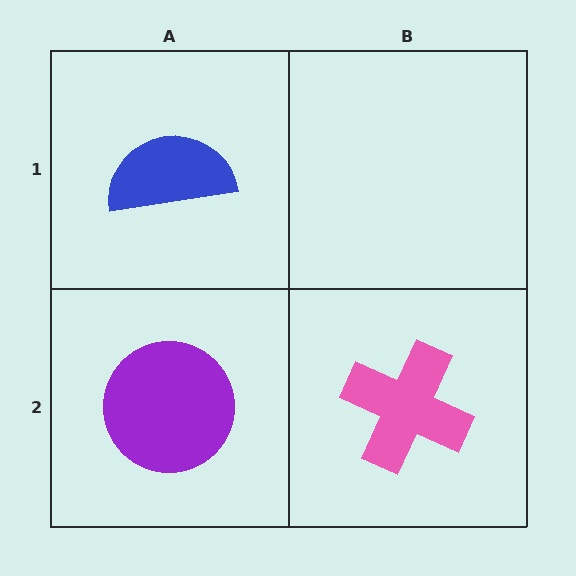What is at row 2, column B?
A pink cross.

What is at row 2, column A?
A purple circle.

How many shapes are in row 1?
1 shape.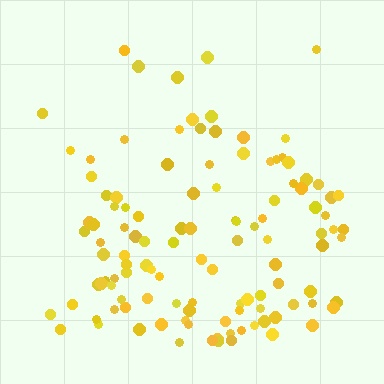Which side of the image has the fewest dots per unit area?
The top.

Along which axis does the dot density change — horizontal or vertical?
Vertical.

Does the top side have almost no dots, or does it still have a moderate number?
Still a moderate number, just noticeably fewer than the bottom.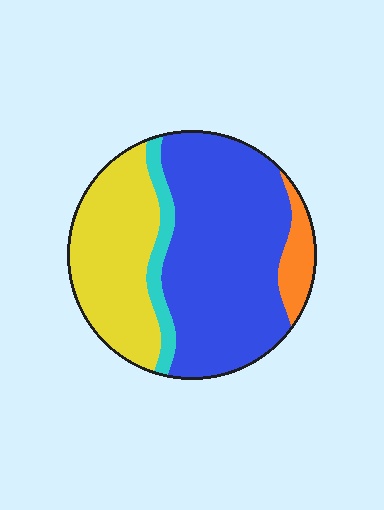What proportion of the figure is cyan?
Cyan takes up about one tenth (1/10) of the figure.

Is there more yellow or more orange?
Yellow.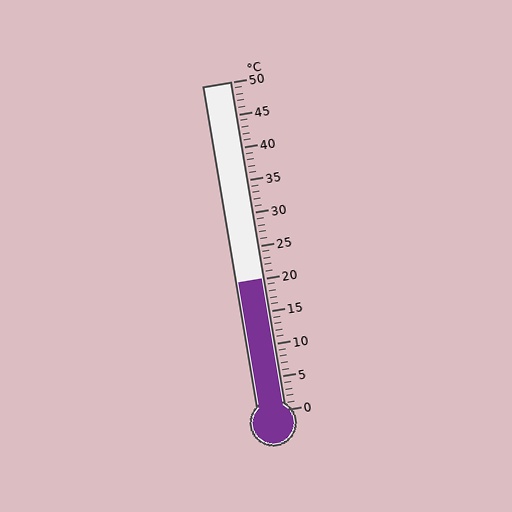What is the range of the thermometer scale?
The thermometer scale ranges from 0°C to 50°C.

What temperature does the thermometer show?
The thermometer shows approximately 20°C.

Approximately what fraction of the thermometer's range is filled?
The thermometer is filled to approximately 40% of its range.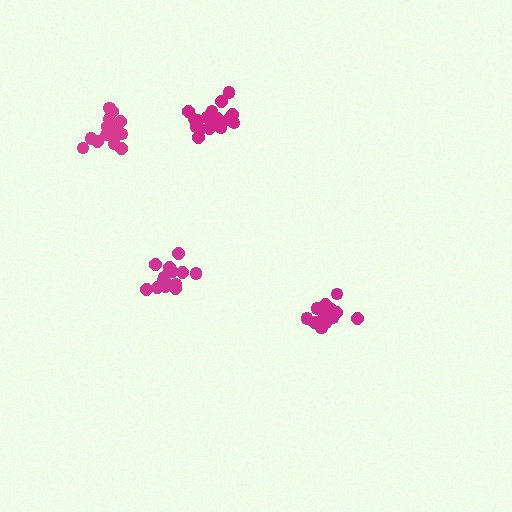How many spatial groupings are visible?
There are 4 spatial groupings.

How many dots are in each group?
Group 1: 16 dots, Group 2: 20 dots, Group 3: 17 dots, Group 4: 16 dots (69 total).